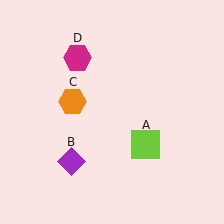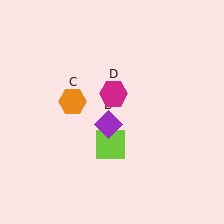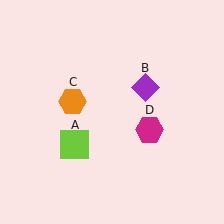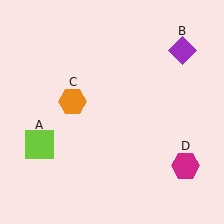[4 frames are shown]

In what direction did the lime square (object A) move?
The lime square (object A) moved left.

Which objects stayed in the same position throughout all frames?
Orange hexagon (object C) remained stationary.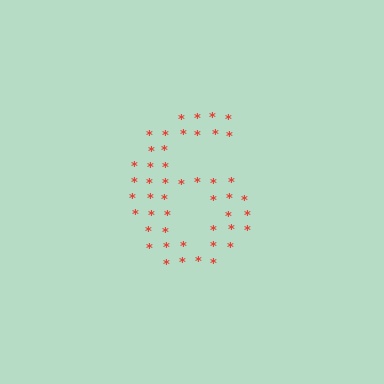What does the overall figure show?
The overall figure shows the digit 6.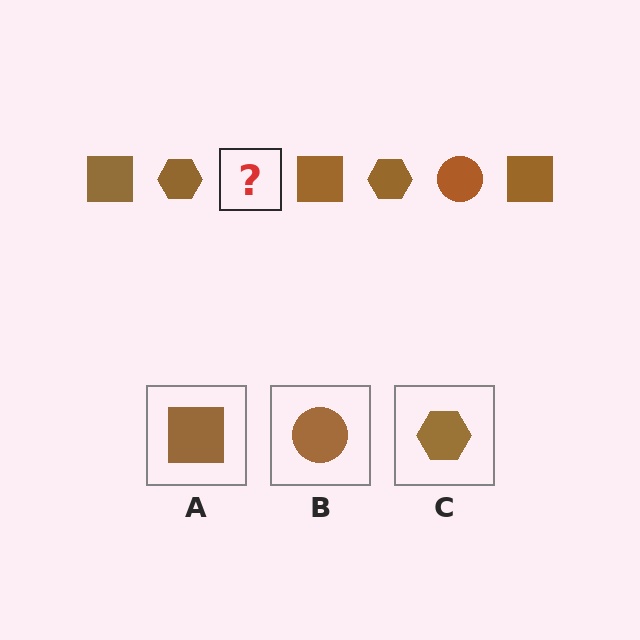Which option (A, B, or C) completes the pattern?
B.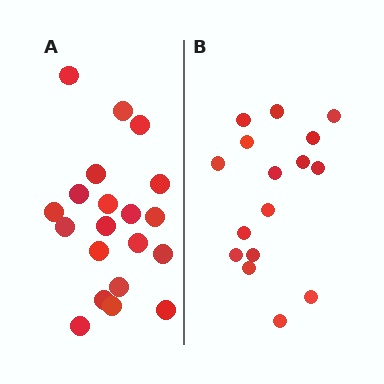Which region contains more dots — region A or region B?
Region A (the left region) has more dots.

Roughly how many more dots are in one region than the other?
Region A has about 4 more dots than region B.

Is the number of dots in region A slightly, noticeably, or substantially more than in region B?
Region A has noticeably more, but not dramatically so. The ratio is roughly 1.2 to 1.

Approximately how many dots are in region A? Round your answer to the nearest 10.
About 20 dots.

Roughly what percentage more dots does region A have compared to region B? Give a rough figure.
About 25% more.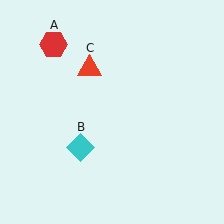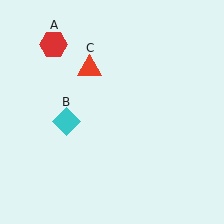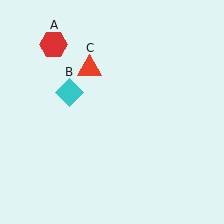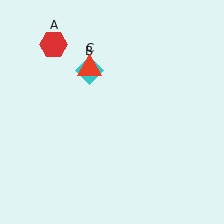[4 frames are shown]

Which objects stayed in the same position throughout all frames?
Red hexagon (object A) and red triangle (object C) remained stationary.